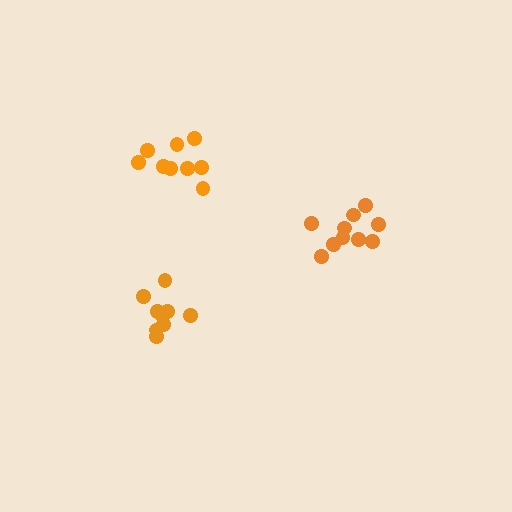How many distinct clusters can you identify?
There are 3 distinct clusters.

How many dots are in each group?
Group 1: 9 dots, Group 2: 10 dots, Group 3: 9 dots (28 total).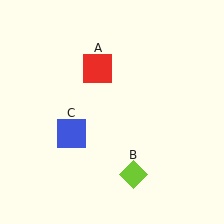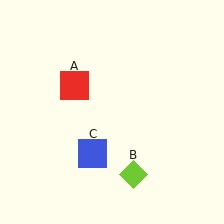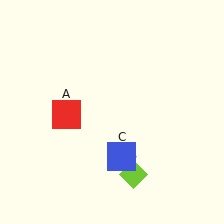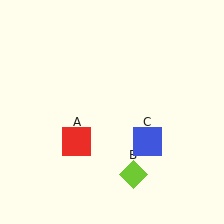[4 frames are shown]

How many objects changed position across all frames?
2 objects changed position: red square (object A), blue square (object C).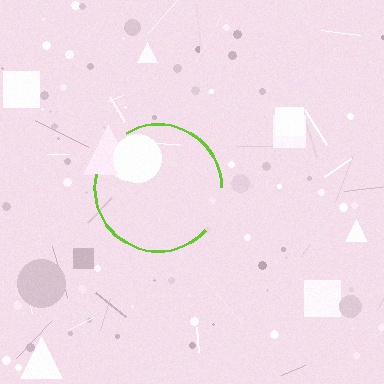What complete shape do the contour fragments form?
The contour fragments form a circle.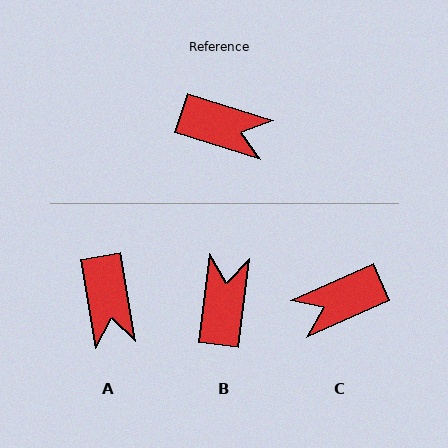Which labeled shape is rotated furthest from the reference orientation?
C, about 139 degrees away.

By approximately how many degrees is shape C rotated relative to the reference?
Approximately 139 degrees clockwise.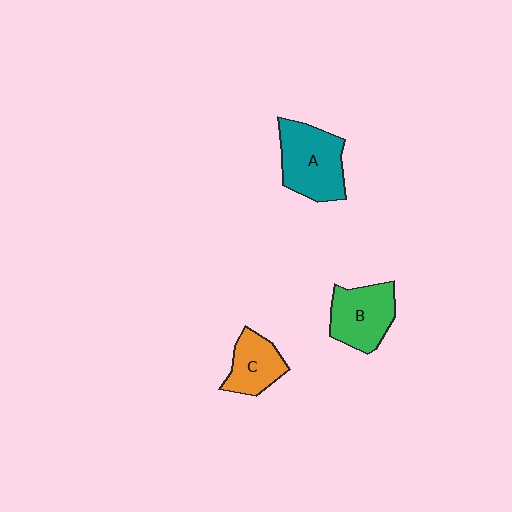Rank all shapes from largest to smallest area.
From largest to smallest: A (teal), B (green), C (orange).